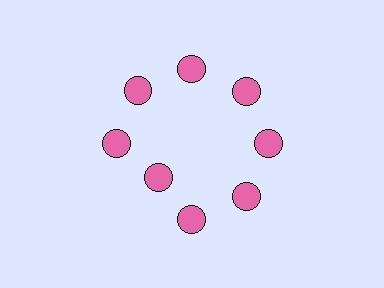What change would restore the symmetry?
The symmetry would be restored by moving it outward, back onto the ring so that all 8 circles sit at equal angles and equal distance from the center.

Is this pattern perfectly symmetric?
No. The 8 pink circles are arranged in a ring, but one element near the 8 o'clock position is pulled inward toward the center, breaking the 8-fold rotational symmetry.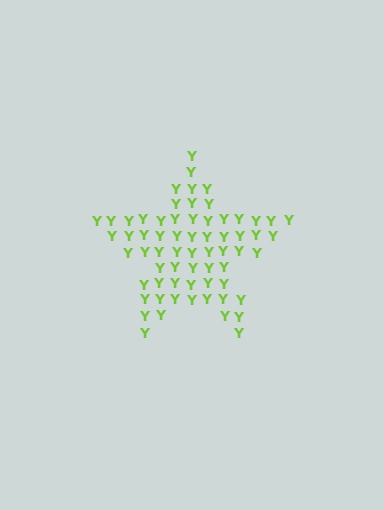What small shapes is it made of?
It is made of small letter Y's.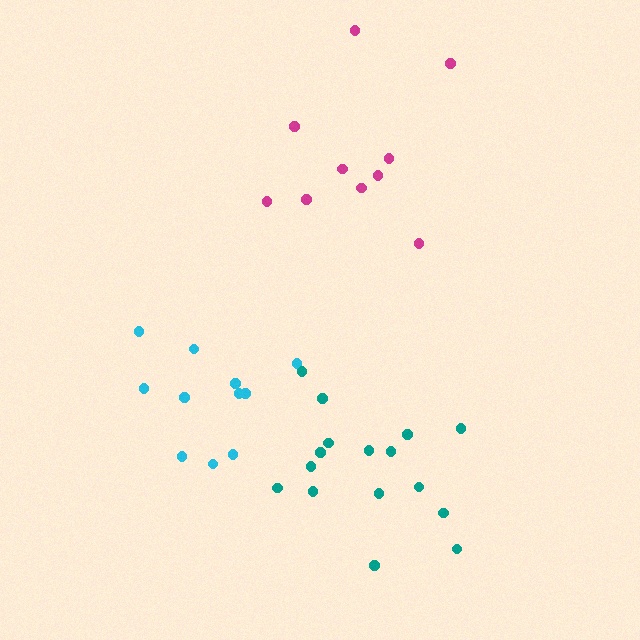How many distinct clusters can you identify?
There are 3 distinct clusters.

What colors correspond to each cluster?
The clusters are colored: magenta, cyan, teal.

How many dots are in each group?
Group 1: 10 dots, Group 2: 11 dots, Group 3: 16 dots (37 total).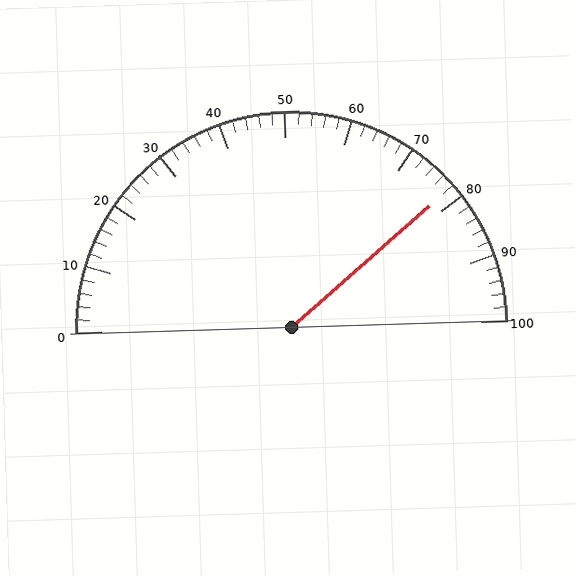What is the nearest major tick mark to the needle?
The nearest major tick mark is 80.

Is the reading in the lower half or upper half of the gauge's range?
The reading is in the upper half of the range (0 to 100).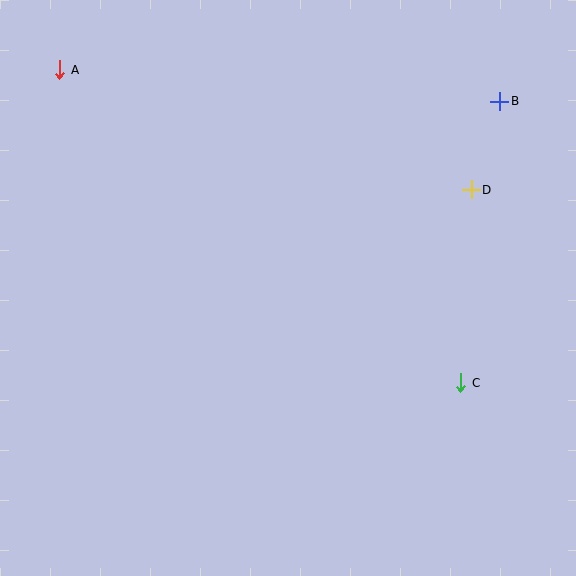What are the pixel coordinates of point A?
Point A is at (60, 70).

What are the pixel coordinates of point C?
Point C is at (461, 383).